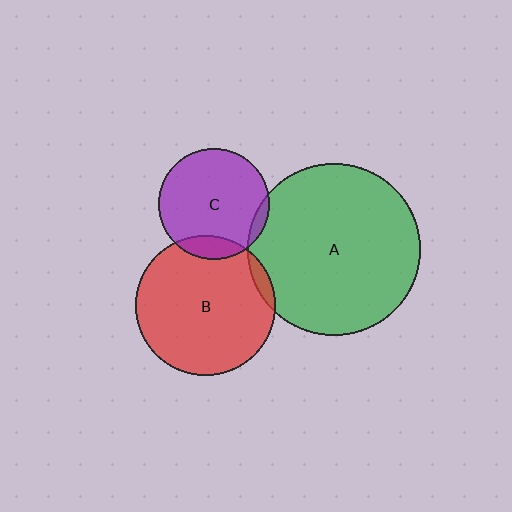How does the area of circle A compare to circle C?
Approximately 2.5 times.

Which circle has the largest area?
Circle A (green).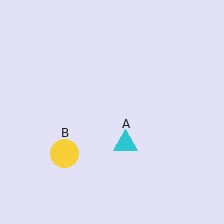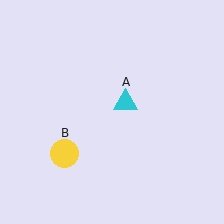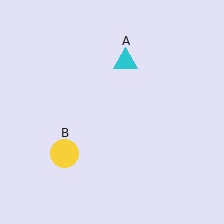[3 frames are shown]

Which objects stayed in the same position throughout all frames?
Yellow circle (object B) remained stationary.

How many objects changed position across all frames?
1 object changed position: cyan triangle (object A).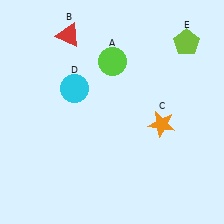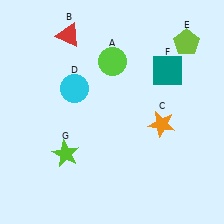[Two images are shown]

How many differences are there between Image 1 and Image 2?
There are 2 differences between the two images.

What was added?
A teal square (F), a lime star (G) were added in Image 2.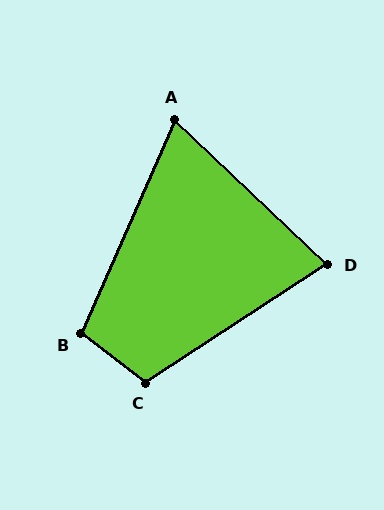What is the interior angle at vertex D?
Approximately 76 degrees (acute).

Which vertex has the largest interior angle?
C, at approximately 110 degrees.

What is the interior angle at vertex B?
Approximately 104 degrees (obtuse).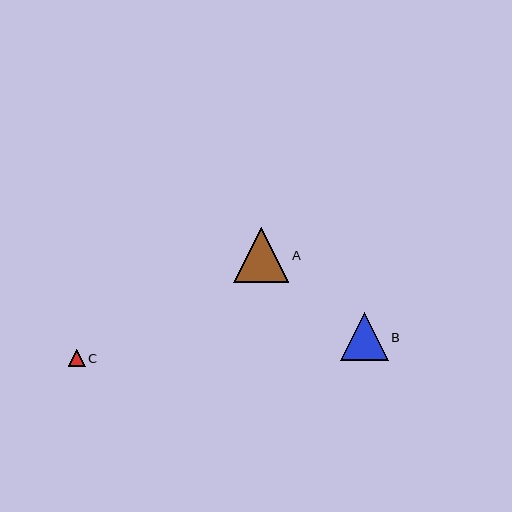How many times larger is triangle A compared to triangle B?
Triangle A is approximately 1.1 times the size of triangle B.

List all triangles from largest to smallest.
From largest to smallest: A, B, C.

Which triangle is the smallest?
Triangle C is the smallest with a size of approximately 17 pixels.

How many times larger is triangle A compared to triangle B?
Triangle A is approximately 1.1 times the size of triangle B.